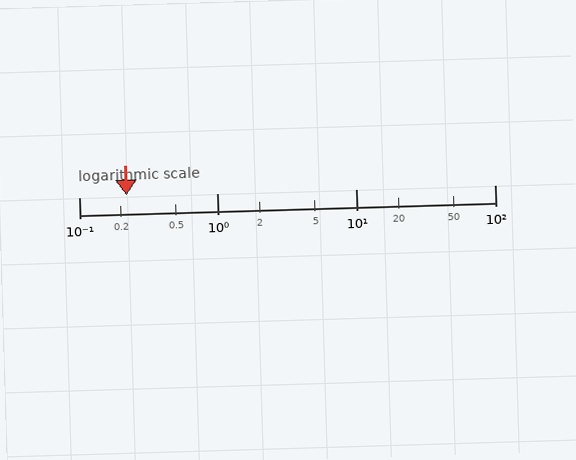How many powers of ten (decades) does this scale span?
The scale spans 3 decades, from 0.1 to 100.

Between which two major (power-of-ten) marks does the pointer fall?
The pointer is between 0.1 and 1.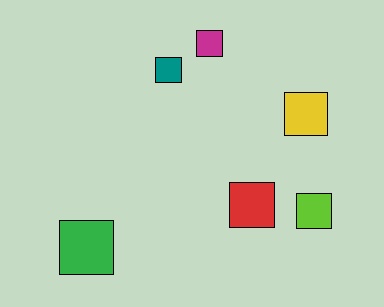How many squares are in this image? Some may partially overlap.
There are 6 squares.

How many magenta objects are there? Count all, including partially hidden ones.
There is 1 magenta object.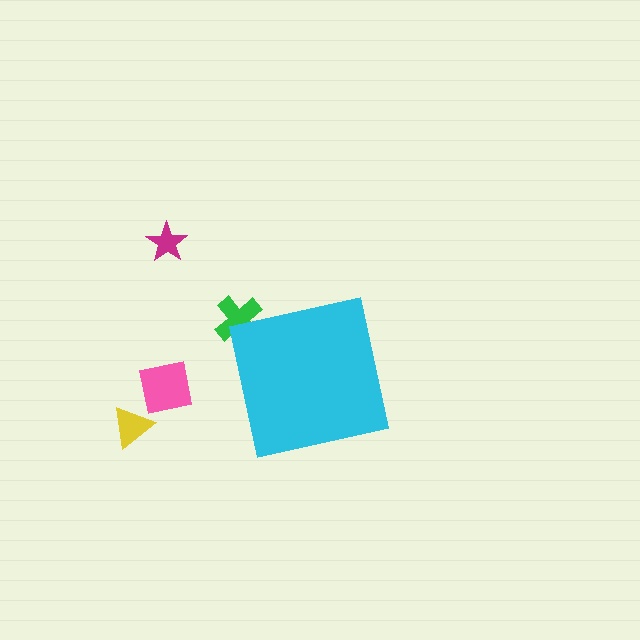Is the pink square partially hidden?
No, the pink square is fully visible.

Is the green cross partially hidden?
Yes, the green cross is partially hidden behind the cyan square.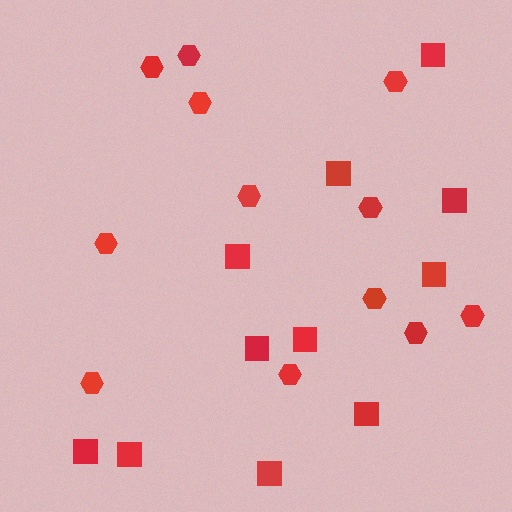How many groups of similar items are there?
There are 2 groups: one group of squares (11) and one group of hexagons (12).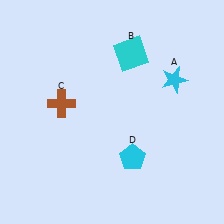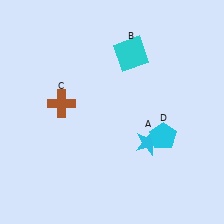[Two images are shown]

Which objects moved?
The objects that moved are: the cyan star (A), the cyan pentagon (D).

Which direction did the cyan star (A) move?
The cyan star (A) moved down.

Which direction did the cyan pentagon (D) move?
The cyan pentagon (D) moved right.